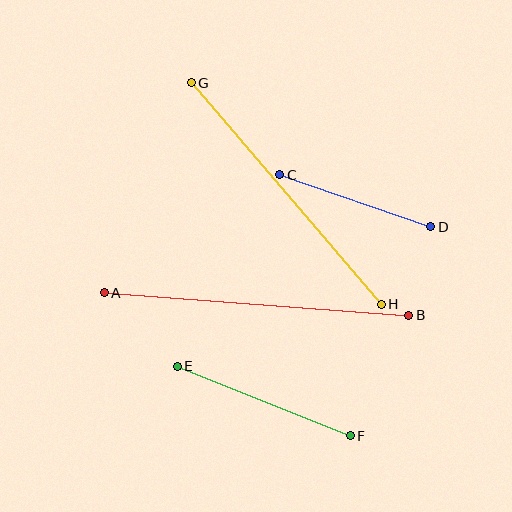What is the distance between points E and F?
The distance is approximately 187 pixels.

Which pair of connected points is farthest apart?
Points A and B are farthest apart.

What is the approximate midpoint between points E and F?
The midpoint is at approximately (264, 401) pixels.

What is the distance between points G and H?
The distance is approximately 292 pixels.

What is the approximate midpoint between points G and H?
The midpoint is at approximately (286, 194) pixels.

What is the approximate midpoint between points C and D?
The midpoint is at approximately (355, 201) pixels.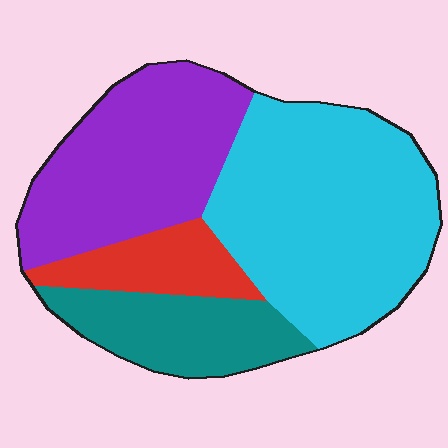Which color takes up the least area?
Red, at roughly 10%.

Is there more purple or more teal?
Purple.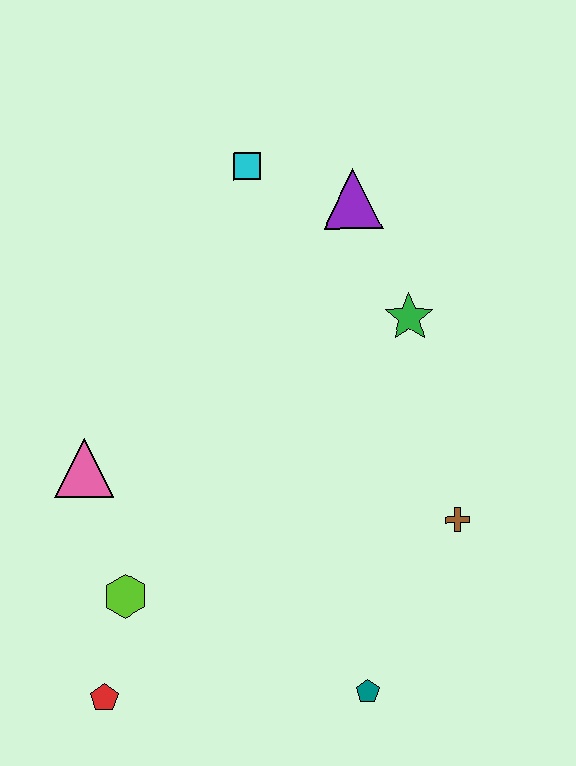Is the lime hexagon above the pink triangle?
No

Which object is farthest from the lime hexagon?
The purple triangle is farthest from the lime hexagon.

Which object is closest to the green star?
The purple triangle is closest to the green star.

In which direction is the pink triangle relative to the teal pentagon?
The pink triangle is to the left of the teal pentagon.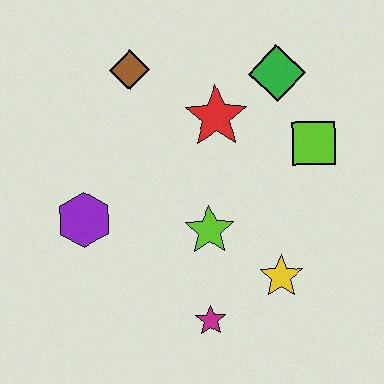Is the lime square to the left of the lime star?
No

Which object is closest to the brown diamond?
The red star is closest to the brown diamond.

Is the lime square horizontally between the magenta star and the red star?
No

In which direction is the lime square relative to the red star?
The lime square is to the right of the red star.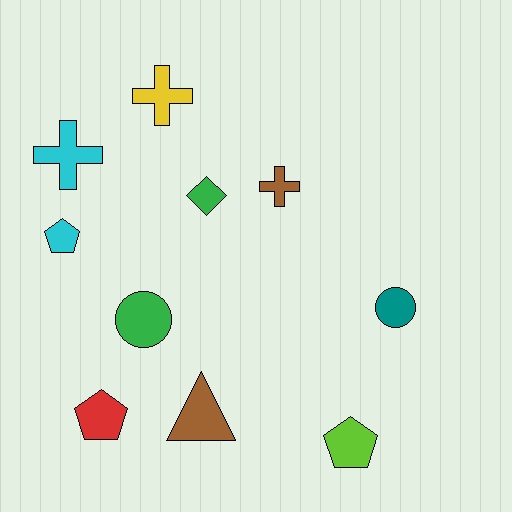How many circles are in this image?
There are 2 circles.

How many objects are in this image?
There are 10 objects.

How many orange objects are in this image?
There are no orange objects.